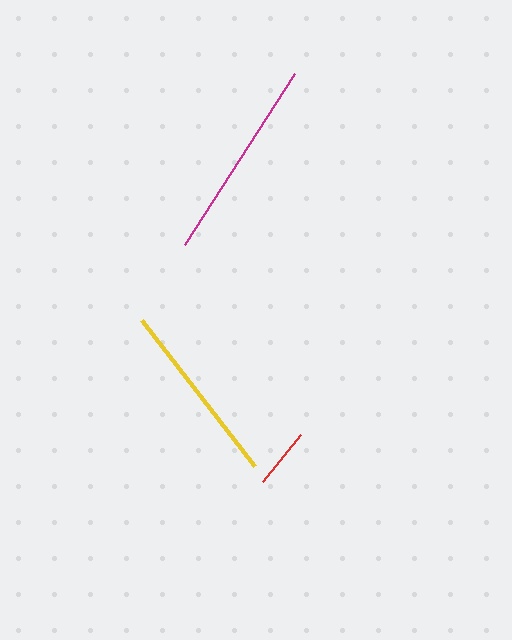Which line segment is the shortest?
The red line is the shortest at approximately 60 pixels.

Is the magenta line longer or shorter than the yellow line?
The magenta line is longer than the yellow line.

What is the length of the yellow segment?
The yellow segment is approximately 185 pixels long.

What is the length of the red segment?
The red segment is approximately 60 pixels long.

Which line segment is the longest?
The magenta line is the longest at approximately 204 pixels.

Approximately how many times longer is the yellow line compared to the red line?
The yellow line is approximately 3.1 times the length of the red line.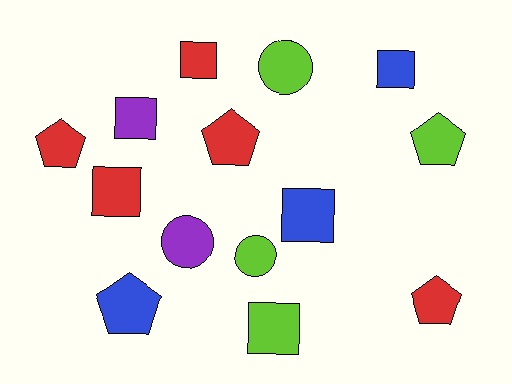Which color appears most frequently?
Red, with 5 objects.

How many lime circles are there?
There are 2 lime circles.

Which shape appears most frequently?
Square, with 6 objects.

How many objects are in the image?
There are 14 objects.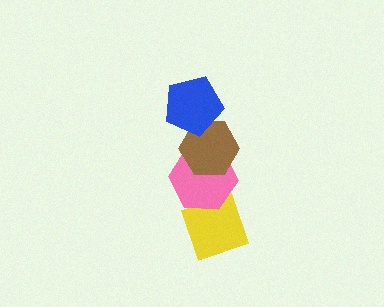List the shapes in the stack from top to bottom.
From top to bottom: the blue pentagon, the brown hexagon, the pink hexagon, the yellow diamond.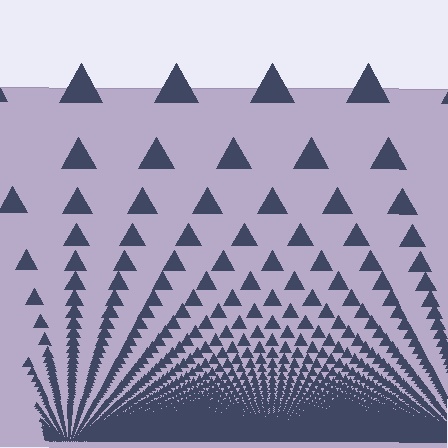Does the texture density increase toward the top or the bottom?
Density increases toward the bottom.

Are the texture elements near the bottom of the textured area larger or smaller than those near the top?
Smaller. The gradient is inverted — elements near the bottom are smaller and denser.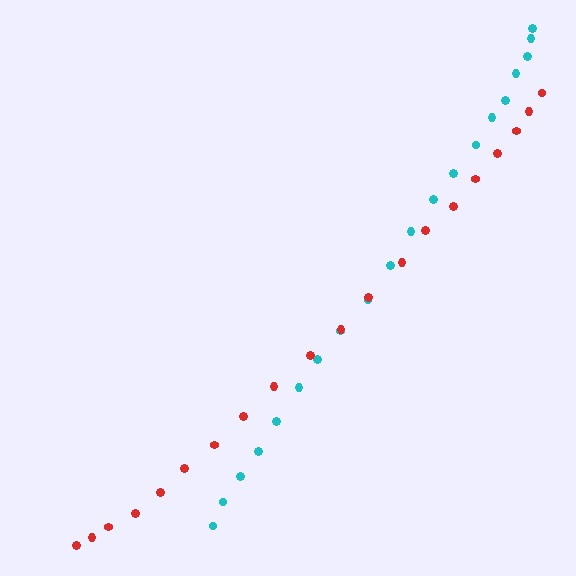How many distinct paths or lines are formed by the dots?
There are 2 distinct paths.